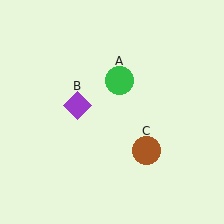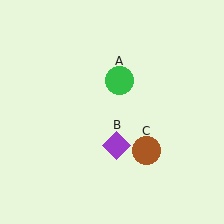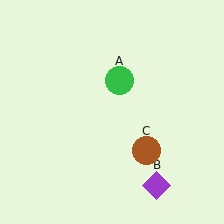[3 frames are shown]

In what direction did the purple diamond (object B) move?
The purple diamond (object B) moved down and to the right.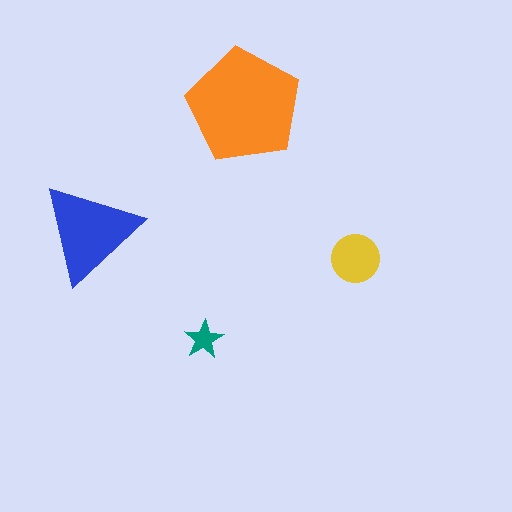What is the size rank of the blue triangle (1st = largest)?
2nd.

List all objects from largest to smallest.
The orange pentagon, the blue triangle, the yellow circle, the teal star.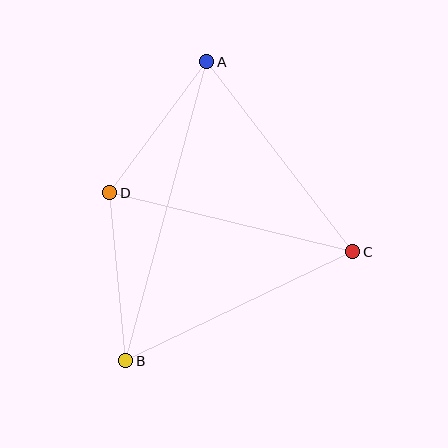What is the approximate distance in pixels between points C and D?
The distance between C and D is approximately 250 pixels.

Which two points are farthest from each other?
Points A and B are farthest from each other.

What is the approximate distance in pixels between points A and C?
The distance between A and C is approximately 240 pixels.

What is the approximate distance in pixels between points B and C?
The distance between B and C is approximately 251 pixels.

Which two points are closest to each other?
Points A and D are closest to each other.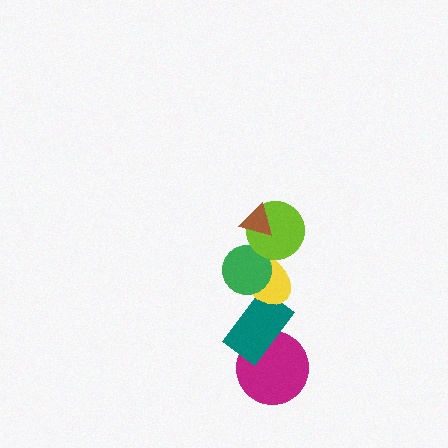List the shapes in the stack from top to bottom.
From top to bottom: the brown triangle, the lime circle, the green circle, the yellow ellipse, the teal rectangle, the magenta circle.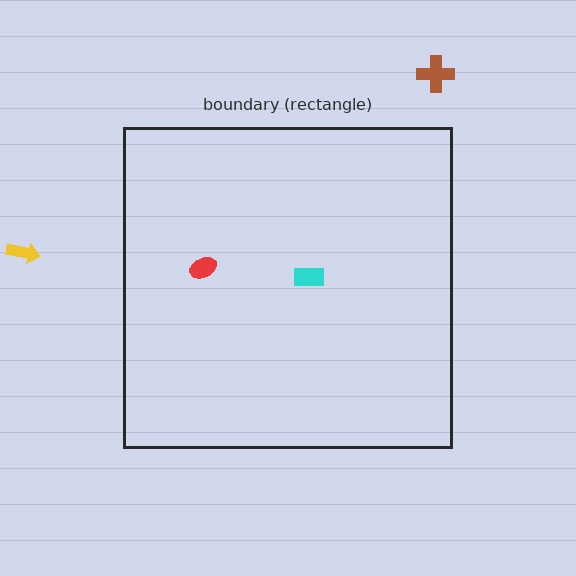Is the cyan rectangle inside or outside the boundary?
Inside.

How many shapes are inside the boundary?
2 inside, 2 outside.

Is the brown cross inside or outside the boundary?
Outside.